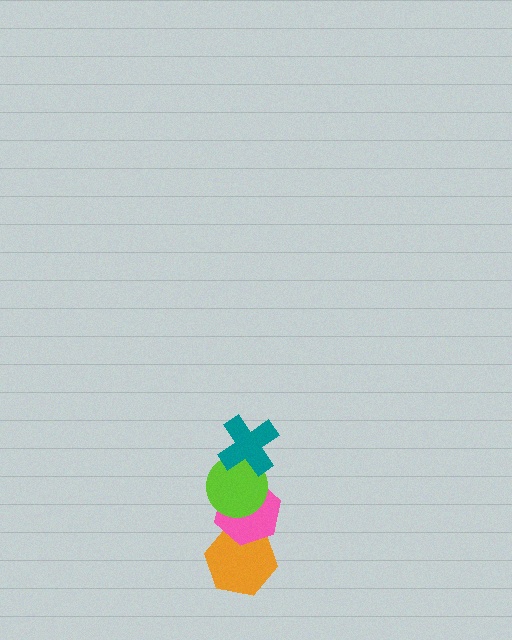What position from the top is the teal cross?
The teal cross is 1st from the top.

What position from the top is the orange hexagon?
The orange hexagon is 4th from the top.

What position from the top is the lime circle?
The lime circle is 2nd from the top.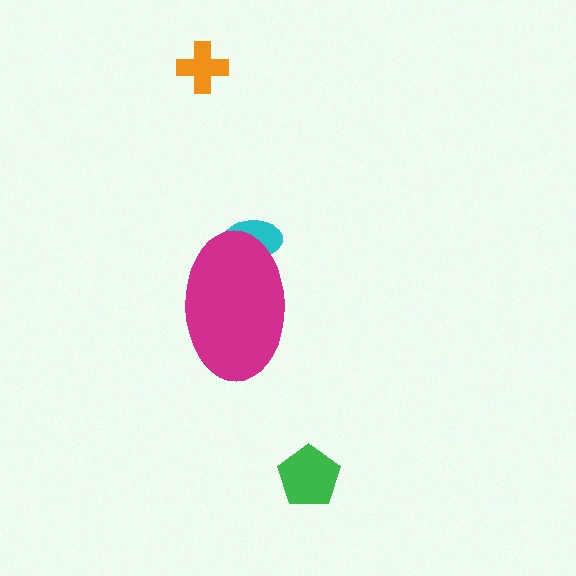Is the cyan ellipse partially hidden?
Yes, the cyan ellipse is partially hidden behind the magenta ellipse.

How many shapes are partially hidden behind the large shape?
1 shape is partially hidden.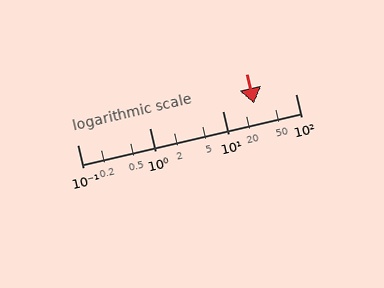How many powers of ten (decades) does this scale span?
The scale spans 3 decades, from 0.1 to 100.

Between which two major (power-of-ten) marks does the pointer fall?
The pointer is between 10 and 100.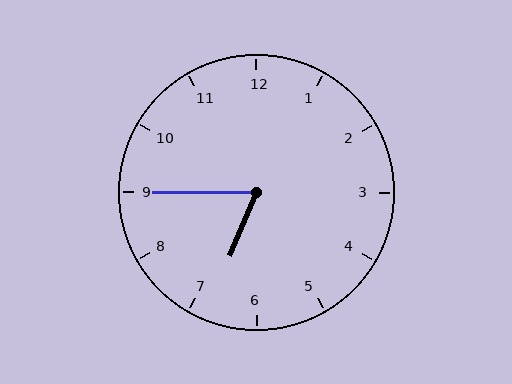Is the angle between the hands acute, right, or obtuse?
It is acute.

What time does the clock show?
6:45.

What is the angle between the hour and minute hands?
Approximately 68 degrees.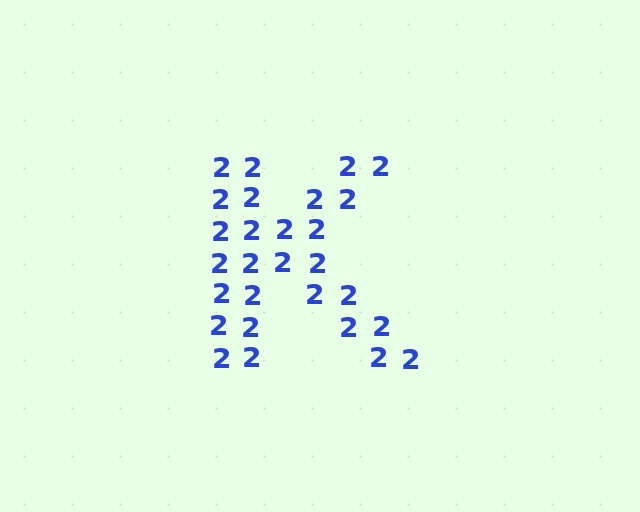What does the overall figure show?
The overall figure shows the letter K.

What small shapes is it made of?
It is made of small digit 2's.